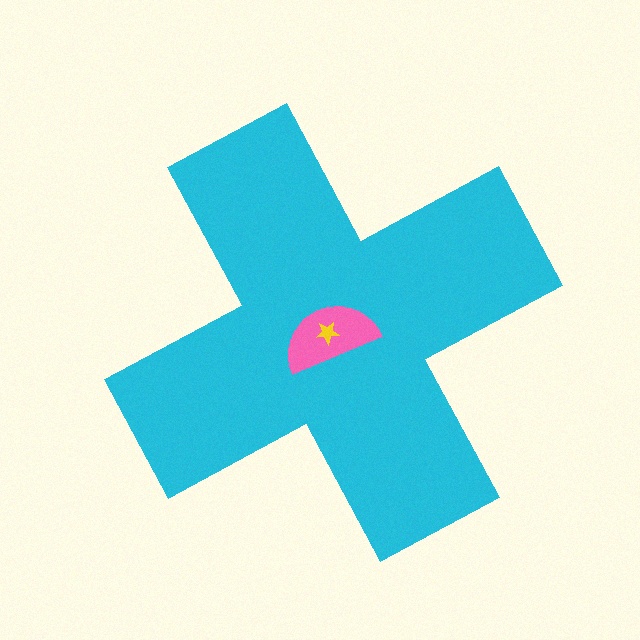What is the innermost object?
The yellow star.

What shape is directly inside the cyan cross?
The pink semicircle.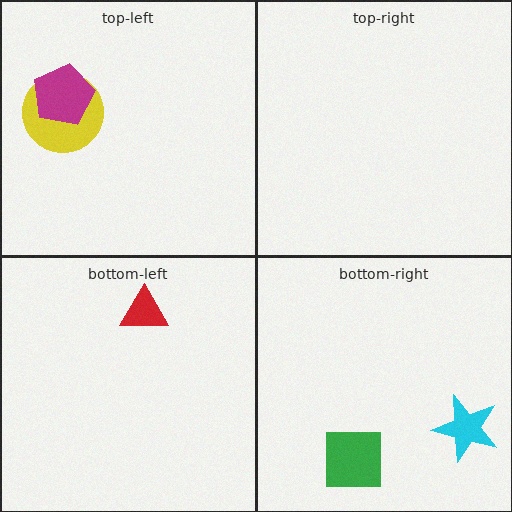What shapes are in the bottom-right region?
The green square, the cyan star.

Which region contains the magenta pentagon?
The top-left region.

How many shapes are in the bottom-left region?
1.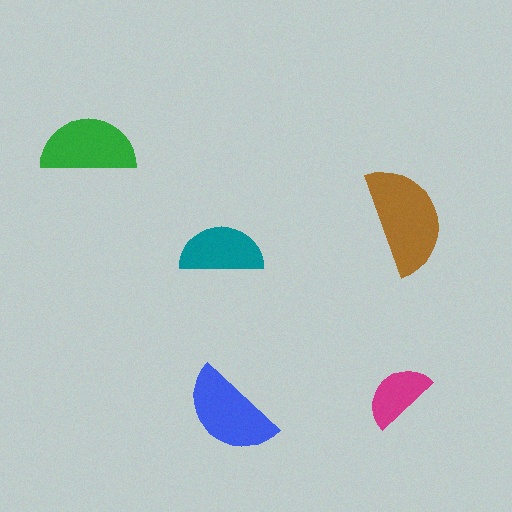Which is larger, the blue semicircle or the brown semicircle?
The brown one.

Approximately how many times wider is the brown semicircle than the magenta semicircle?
About 1.5 times wider.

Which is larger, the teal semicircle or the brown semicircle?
The brown one.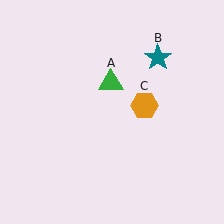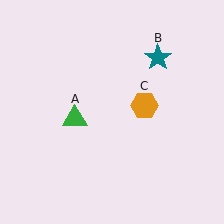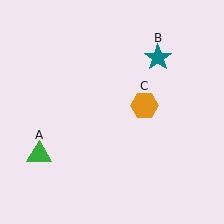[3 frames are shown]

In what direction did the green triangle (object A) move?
The green triangle (object A) moved down and to the left.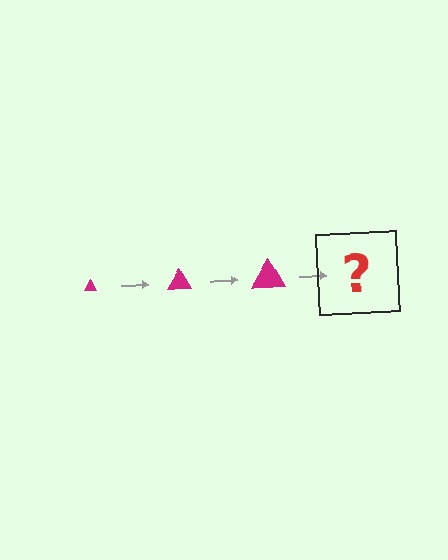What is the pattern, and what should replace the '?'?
The pattern is that the triangle gets progressively larger each step. The '?' should be a magenta triangle, larger than the previous one.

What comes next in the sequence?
The next element should be a magenta triangle, larger than the previous one.